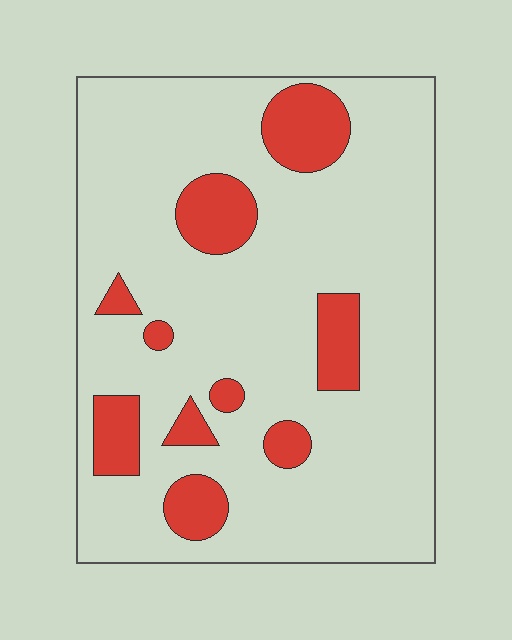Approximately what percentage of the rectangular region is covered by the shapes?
Approximately 15%.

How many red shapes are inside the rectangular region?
10.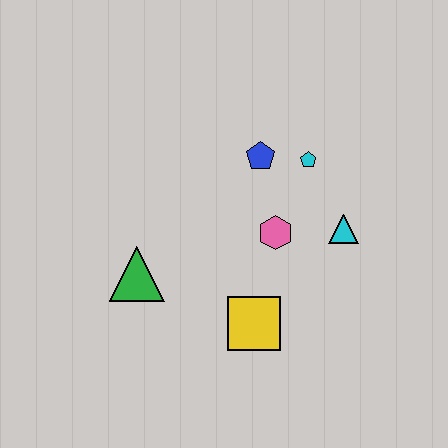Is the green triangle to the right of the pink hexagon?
No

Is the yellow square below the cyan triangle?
Yes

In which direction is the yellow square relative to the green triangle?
The yellow square is to the right of the green triangle.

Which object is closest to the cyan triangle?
The pink hexagon is closest to the cyan triangle.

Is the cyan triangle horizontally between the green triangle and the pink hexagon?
No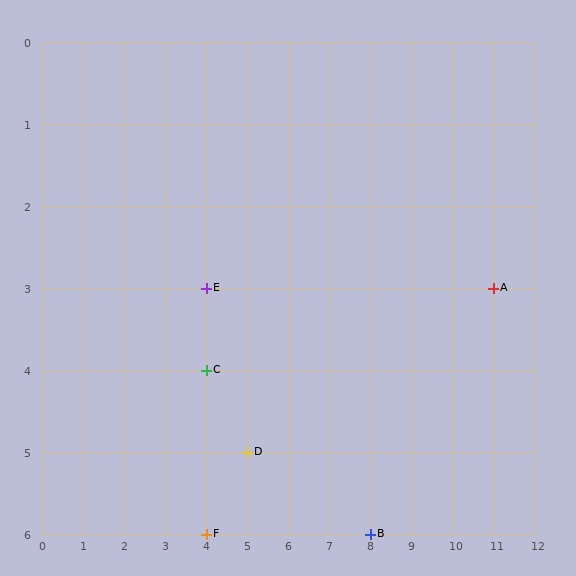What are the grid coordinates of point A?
Point A is at grid coordinates (11, 3).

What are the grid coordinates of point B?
Point B is at grid coordinates (8, 6).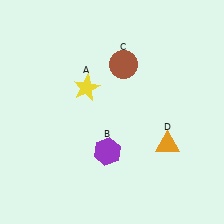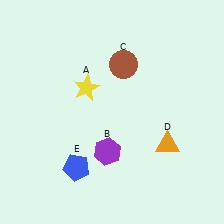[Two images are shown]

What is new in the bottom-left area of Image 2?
A blue pentagon (E) was added in the bottom-left area of Image 2.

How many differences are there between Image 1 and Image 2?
There is 1 difference between the two images.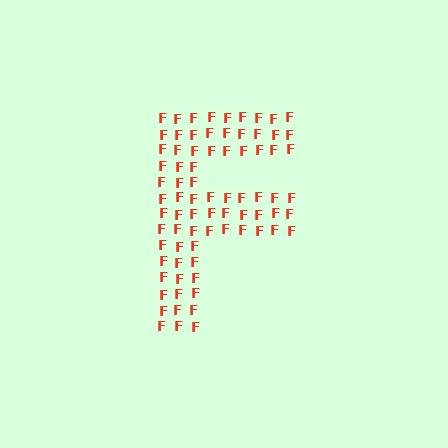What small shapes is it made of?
It is made of small letter F's.